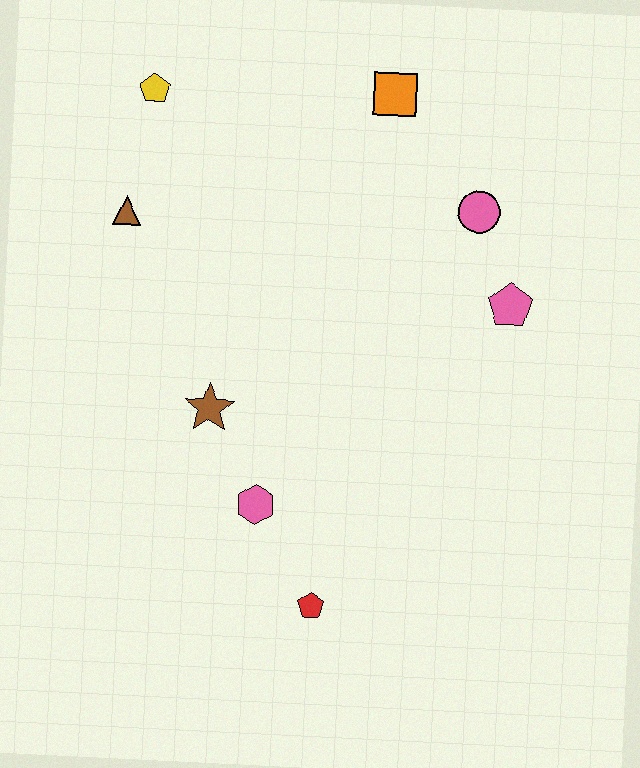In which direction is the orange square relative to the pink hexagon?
The orange square is above the pink hexagon.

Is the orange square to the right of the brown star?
Yes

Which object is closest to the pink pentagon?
The pink circle is closest to the pink pentagon.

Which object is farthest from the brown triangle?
The red pentagon is farthest from the brown triangle.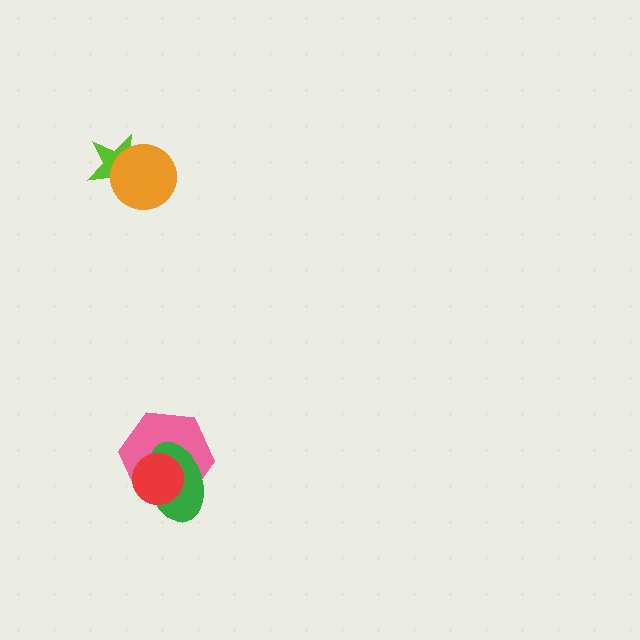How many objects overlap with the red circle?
2 objects overlap with the red circle.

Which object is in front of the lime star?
The orange circle is in front of the lime star.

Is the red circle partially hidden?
No, no other shape covers it.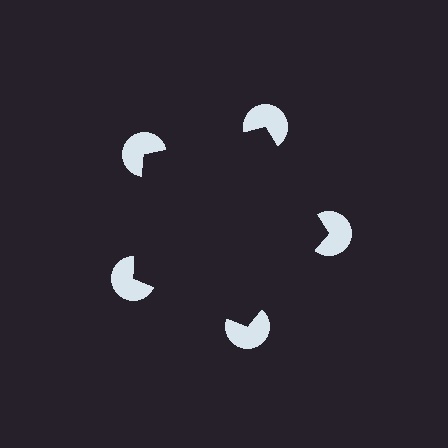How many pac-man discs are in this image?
There are 5 — one at each vertex of the illusory pentagon.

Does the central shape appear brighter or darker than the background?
It typically appears slightly darker than the background, even though no actual brightness change is drawn.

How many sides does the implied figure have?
5 sides.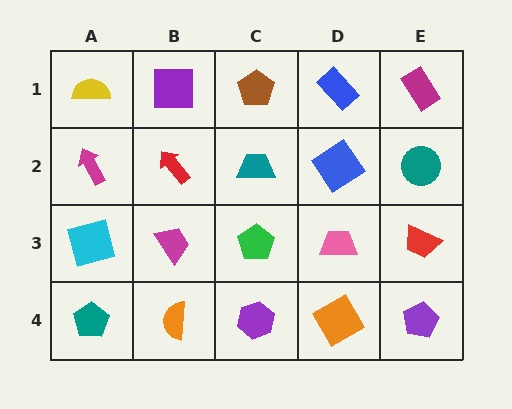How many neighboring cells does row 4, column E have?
2.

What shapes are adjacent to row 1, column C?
A teal trapezoid (row 2, column C), a purple square (row 1, column B), a blue rectangle (row 1, column D).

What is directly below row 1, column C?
A teal trapezoid.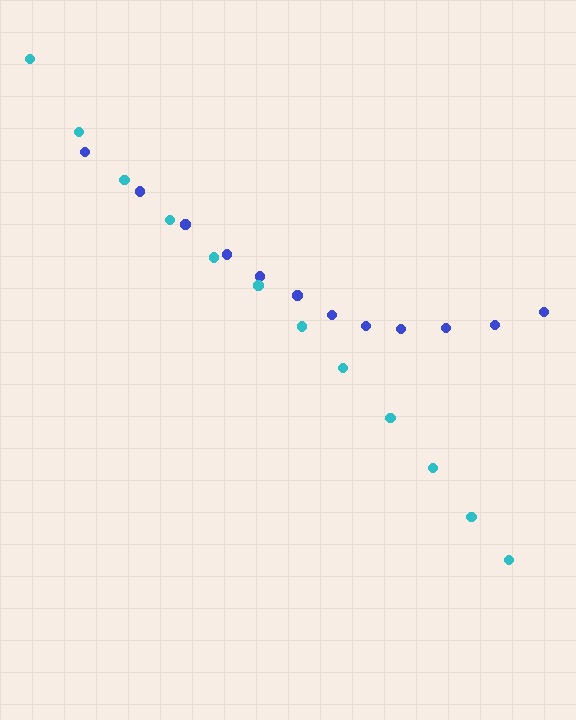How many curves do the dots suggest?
There are 2 distinct paths.